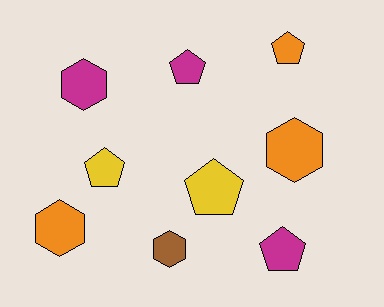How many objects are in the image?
There are 9 objects.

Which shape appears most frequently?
Pentagon, with 5 objects.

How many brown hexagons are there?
There is 1 brown hexagon.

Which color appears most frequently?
Magenta, with 3 objects.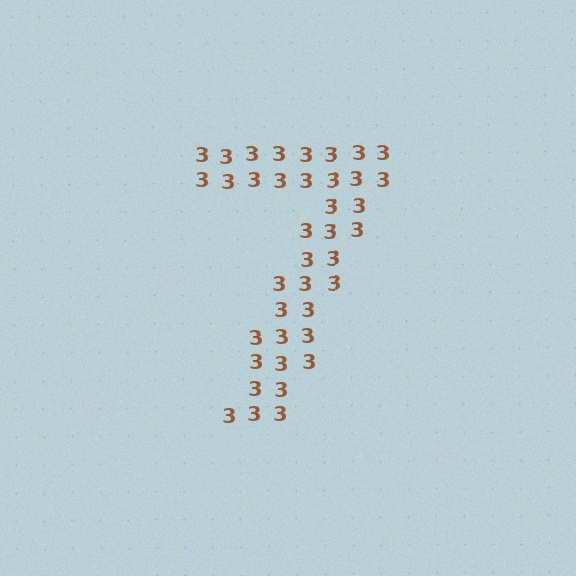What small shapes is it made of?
It is made of small digit 3's.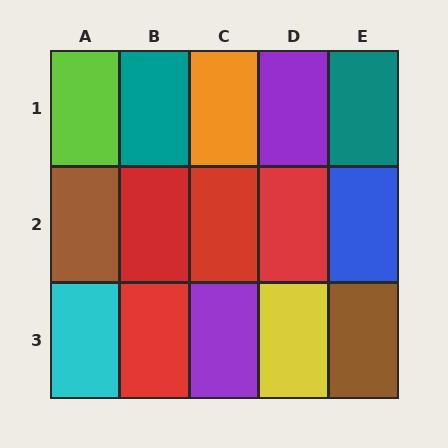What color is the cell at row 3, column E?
Brown.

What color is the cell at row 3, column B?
Red.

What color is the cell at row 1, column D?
Purple.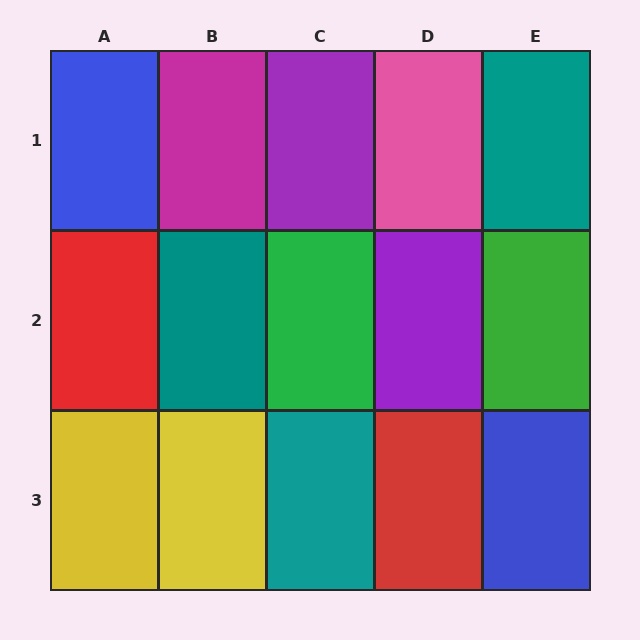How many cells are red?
2 cells are red.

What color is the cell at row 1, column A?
Blue.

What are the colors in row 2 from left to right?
Red, teal, green, purple, green.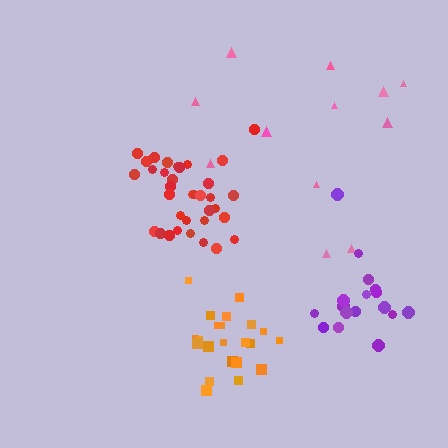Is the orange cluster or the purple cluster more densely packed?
Orange.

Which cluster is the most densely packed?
Orange.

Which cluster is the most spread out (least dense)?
Pink.